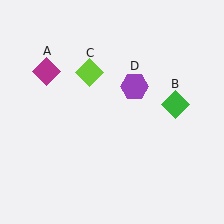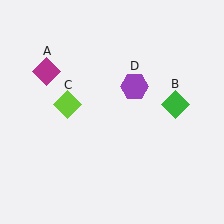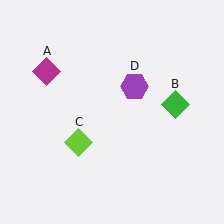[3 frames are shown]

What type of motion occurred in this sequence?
The lime diamond (object C) rotated counterclockwise around the center of the scene.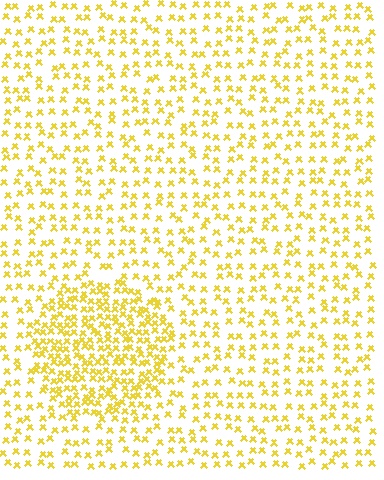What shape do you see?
I see a circle.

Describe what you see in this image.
The image contains small yellow elements arranged at two different densities. A circle-shaped region is visible where the elements are more densely packed than the surrounding area.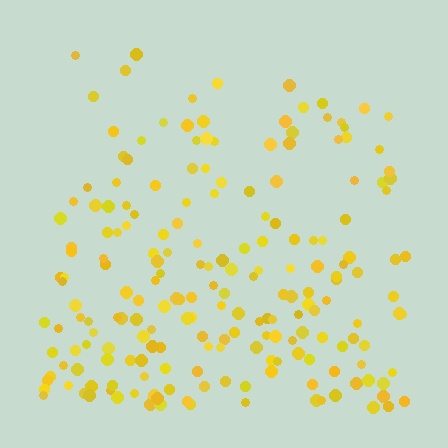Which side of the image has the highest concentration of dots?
The bottom.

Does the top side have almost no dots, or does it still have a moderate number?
Still a moderate number, just noticeably fewer than the bottom.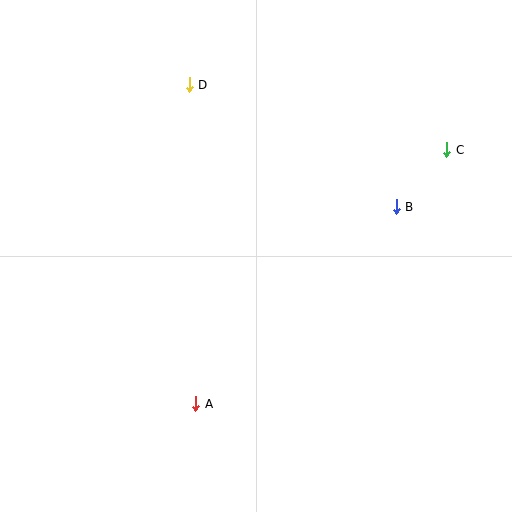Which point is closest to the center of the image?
Point B at (396, 207) is closest to the center.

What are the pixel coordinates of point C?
Point C is at (447, 150).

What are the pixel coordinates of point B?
Point B is at (396, 207).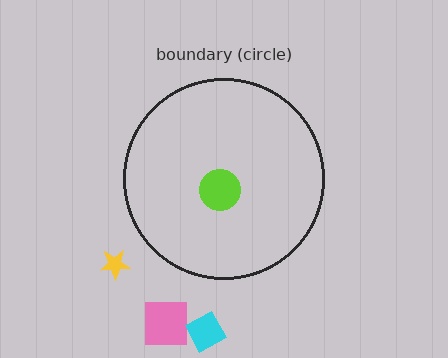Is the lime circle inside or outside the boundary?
Inside.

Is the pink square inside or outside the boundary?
Outside.